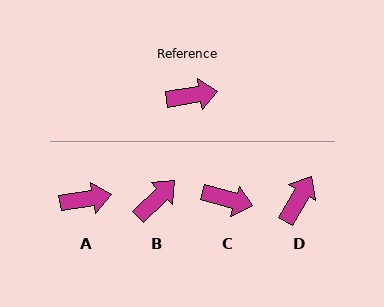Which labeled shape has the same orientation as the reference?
A.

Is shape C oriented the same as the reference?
No, it is off by about 24 degrees.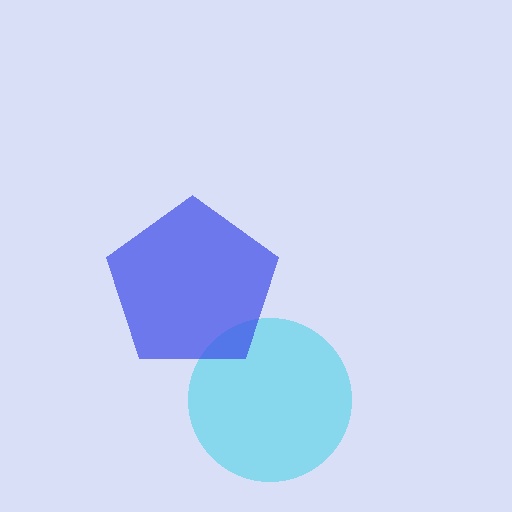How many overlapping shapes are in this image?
There are 2 overlapping shapes in the image.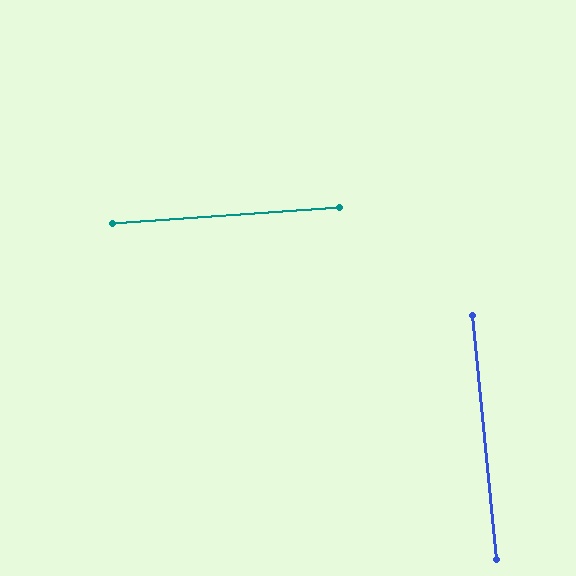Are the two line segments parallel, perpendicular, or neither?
Perpendicular — they meet at approximately 88°.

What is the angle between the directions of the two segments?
Approximately 88 degrees.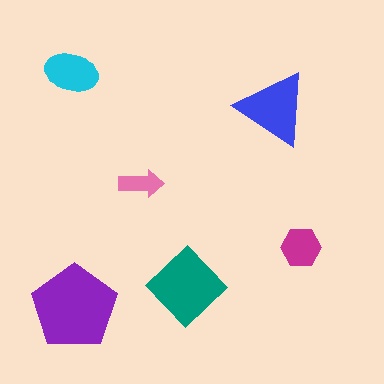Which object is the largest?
The purple pentagon.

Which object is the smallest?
The pink arrow.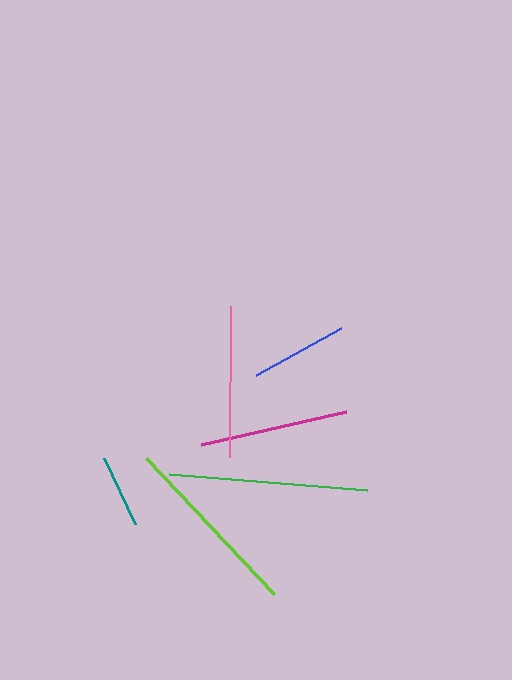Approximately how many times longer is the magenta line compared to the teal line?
The magenta line is approximately 2.0 times the length of the teal line.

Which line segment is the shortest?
The teal line is the shortest at approximately 73 pixels.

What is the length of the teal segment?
The teal segment is approximately 73 pixels long.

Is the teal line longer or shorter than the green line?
The green line is longer than the teal line.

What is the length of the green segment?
The green segment is approximately 199 pixels long.